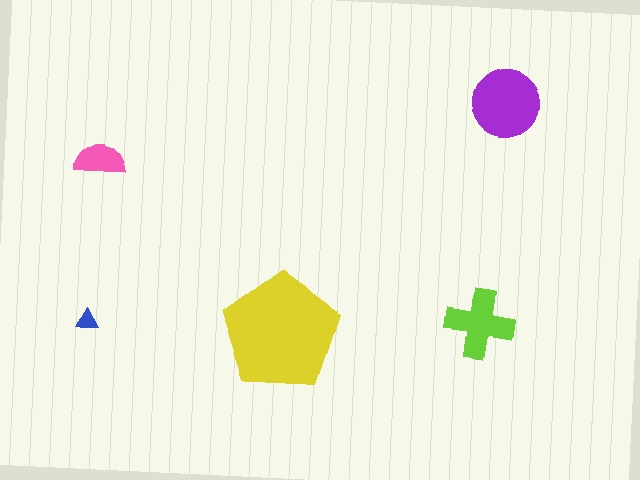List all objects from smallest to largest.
The blue triangle, the pink semicircle, the lime cross, the purple circle, the yellow pentagon.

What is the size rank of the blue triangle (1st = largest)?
5th.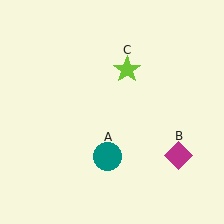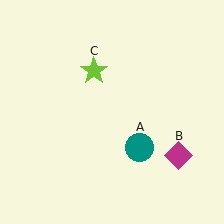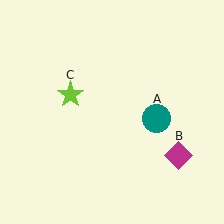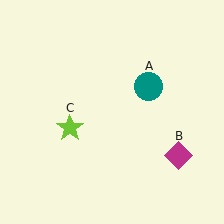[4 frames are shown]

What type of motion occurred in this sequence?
The teal circle (object A), lime star (object C) rotated counterclockwise around the center of the scene.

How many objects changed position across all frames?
2 objects changed position: teal circle (object A), lime star (object C).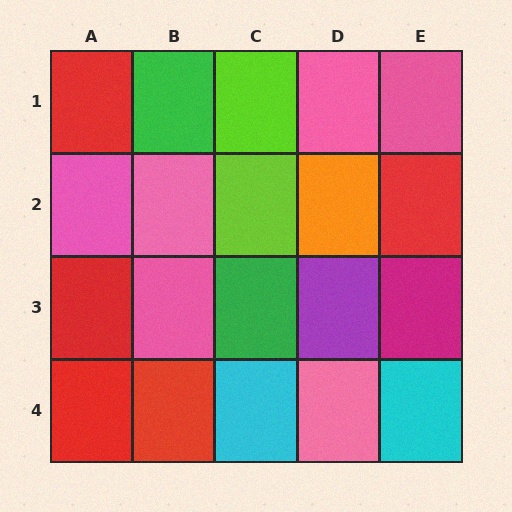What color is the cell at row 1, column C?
Lime.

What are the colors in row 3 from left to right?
Red, pink, green, purple, magenta.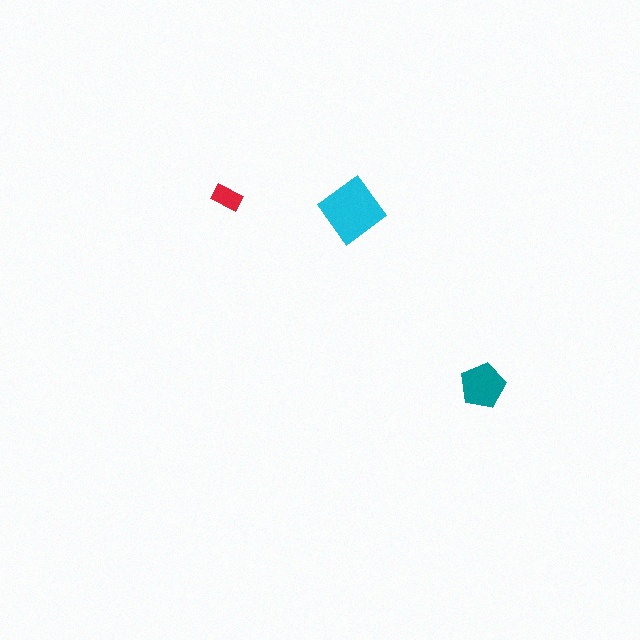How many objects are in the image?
There are 3 objects in the image.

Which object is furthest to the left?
The red rectangle is leftmost.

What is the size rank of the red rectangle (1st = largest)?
3rd.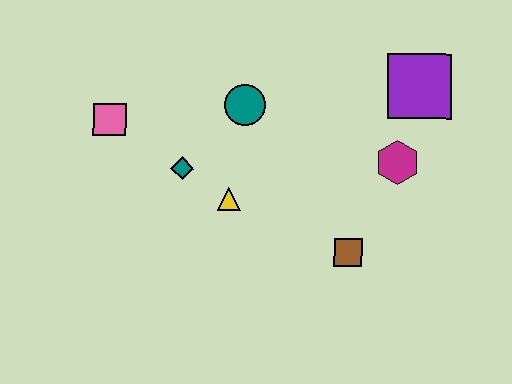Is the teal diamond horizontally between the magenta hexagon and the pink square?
Yes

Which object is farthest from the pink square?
The purple square is farthest from the pink square.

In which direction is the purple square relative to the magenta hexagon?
The purple square is above the magenta hexagon.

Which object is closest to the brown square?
The magenta hexagon is closest to the brown square.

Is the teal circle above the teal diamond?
Yes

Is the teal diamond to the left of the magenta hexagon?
Yes